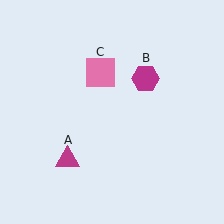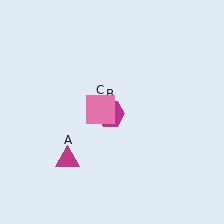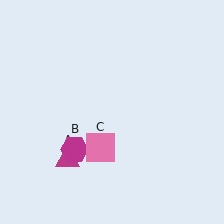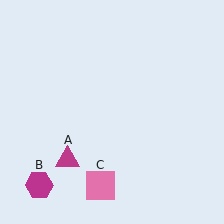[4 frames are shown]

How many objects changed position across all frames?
2 objects changed position: magenta hexagon (object B), pink square (object C).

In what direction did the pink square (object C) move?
The pink square (object C) moved down.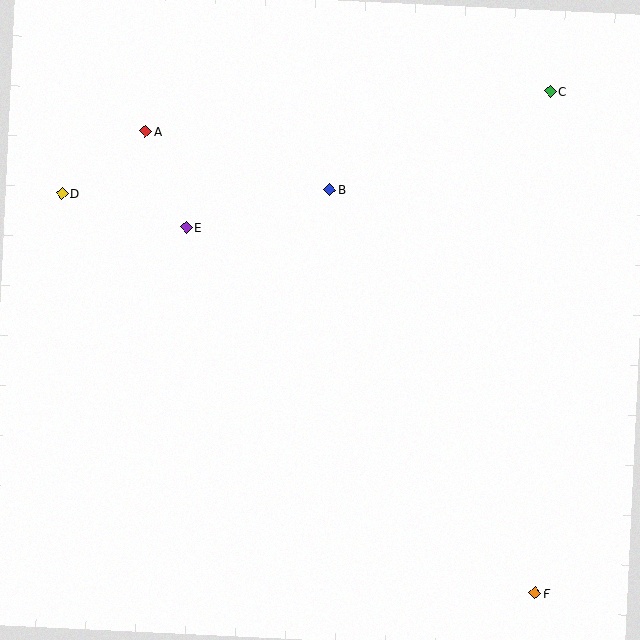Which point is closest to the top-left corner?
Point A is closest to the top-left corner.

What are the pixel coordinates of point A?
Point A is at (146, 131).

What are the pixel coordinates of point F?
Point F is at (535, 593).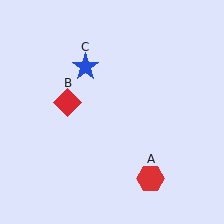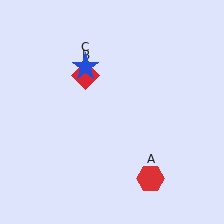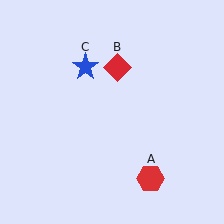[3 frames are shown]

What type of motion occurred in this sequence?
The red diamond (object B) rotated clockwise around the center of the scene.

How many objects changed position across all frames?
1 object changed position: red diamond (object B).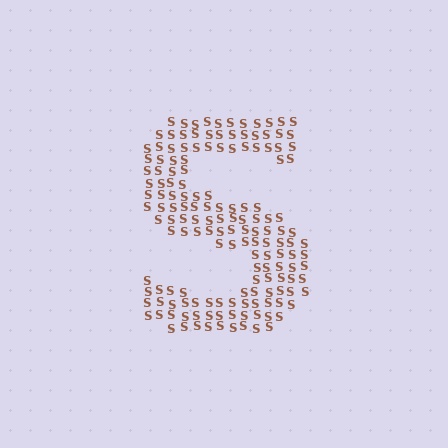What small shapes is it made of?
It is made of small letter S's.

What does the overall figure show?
The overall figure shows the letter S.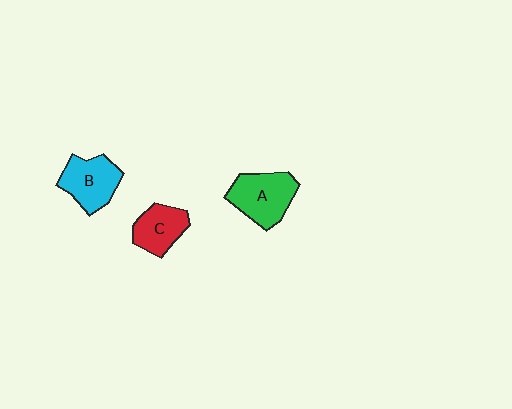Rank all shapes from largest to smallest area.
From largest to smallest: A (green), B (cyan), C (red).